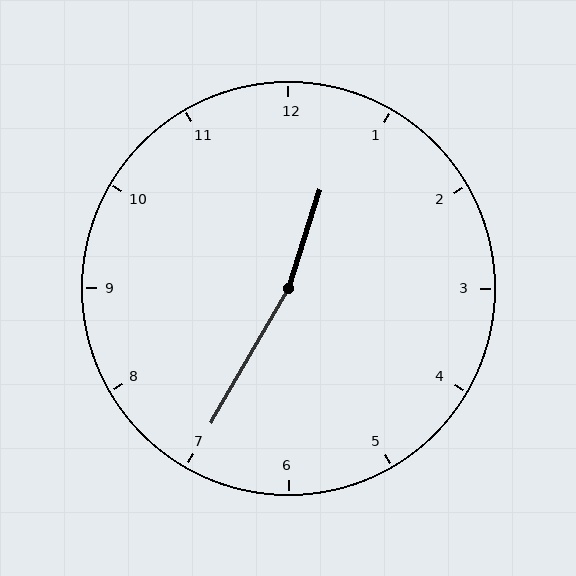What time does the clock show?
12:35.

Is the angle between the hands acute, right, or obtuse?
It is obtuse.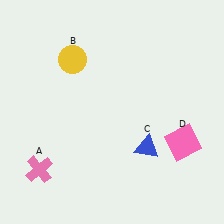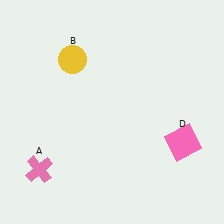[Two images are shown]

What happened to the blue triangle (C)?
The blue triangle (C) was removed in Image 2. It was in the bottom-right area of Image 1.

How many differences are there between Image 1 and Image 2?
There is 1 difference between the two images.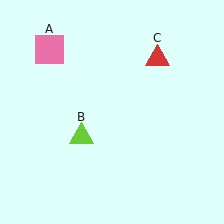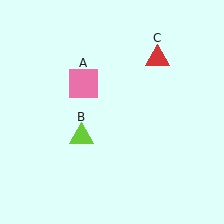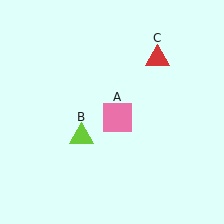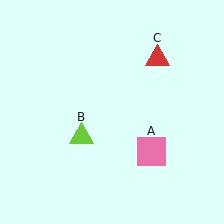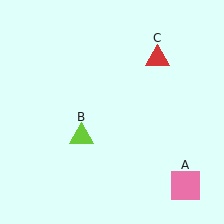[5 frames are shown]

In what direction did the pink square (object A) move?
The pink square (object A) moved down and to the right.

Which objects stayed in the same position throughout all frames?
Lime triangle (object B) and red triangle (object C) remained stationary.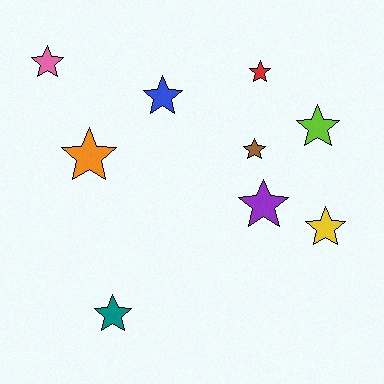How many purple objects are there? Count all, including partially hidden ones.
There is 1 purple object.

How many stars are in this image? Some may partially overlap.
There are 9 stars.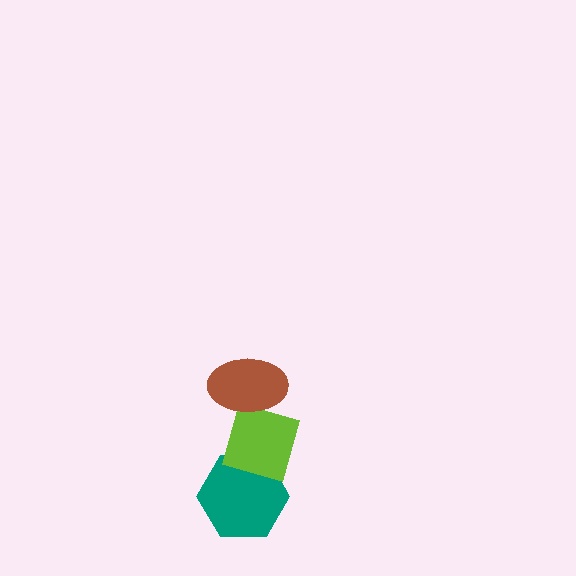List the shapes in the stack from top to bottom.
From top to bottom: the brown ellipse, the lime diamond, the teal hexagon.